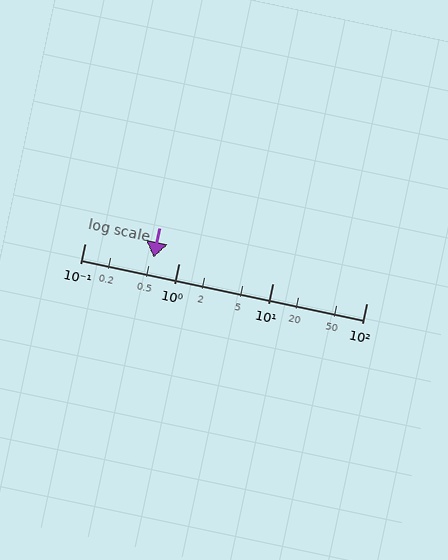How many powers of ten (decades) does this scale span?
The scale spans 3 decades, from 0.1 to 100.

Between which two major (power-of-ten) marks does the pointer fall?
The pointer is between 0.1 and 1.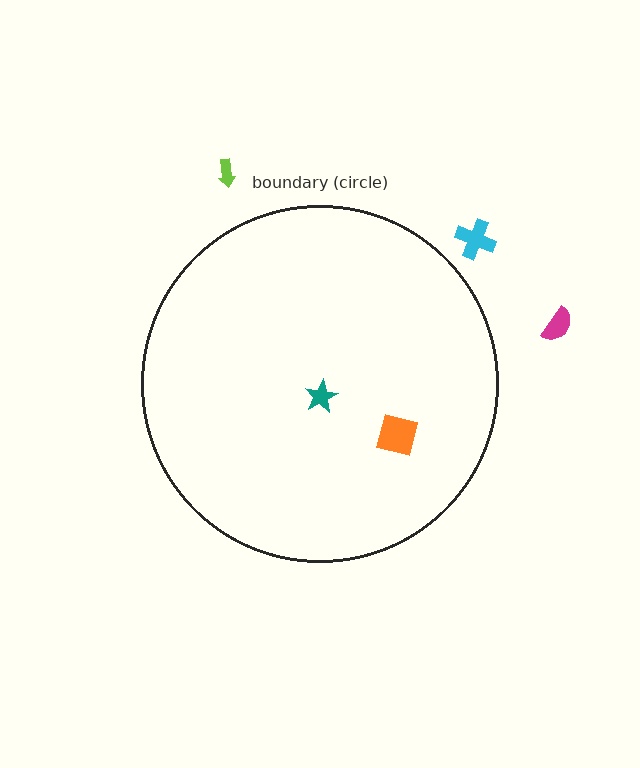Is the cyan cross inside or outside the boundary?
Outside.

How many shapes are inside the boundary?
2 inside, 3 outside.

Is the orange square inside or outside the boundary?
Inside.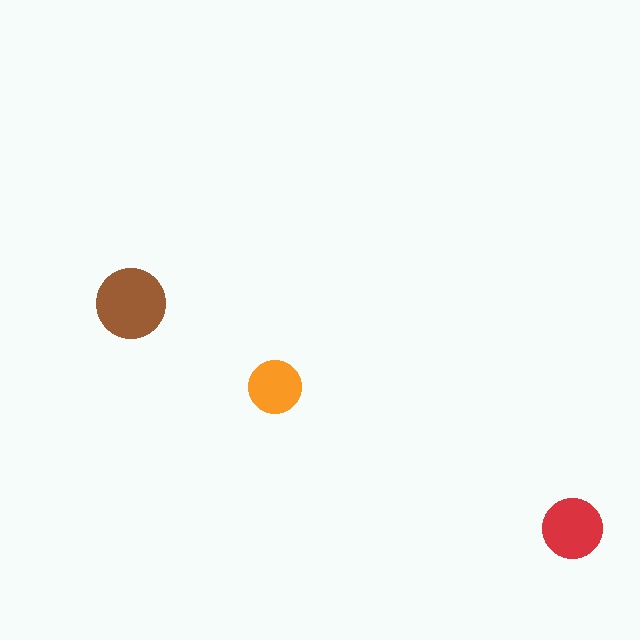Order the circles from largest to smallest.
the brown one, the red one, the orange one.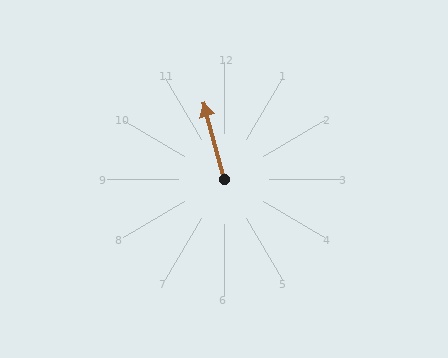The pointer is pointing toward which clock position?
Roughly 11 o'clock.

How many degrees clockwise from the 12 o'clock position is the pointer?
Approximately 345 degrees.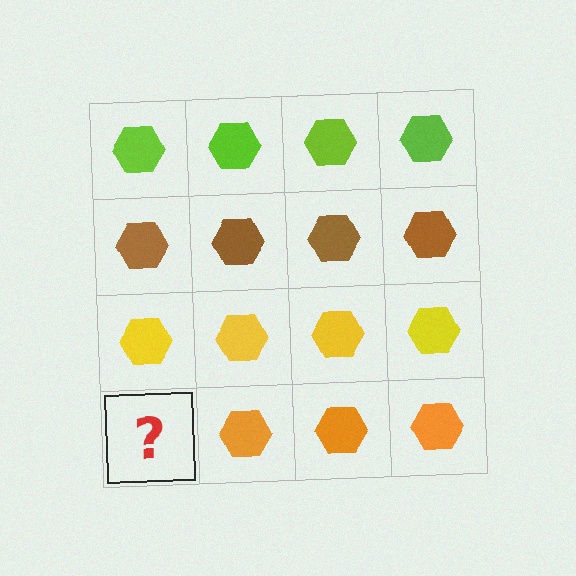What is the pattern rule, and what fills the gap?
The rule is that each row has a consistent color. The gap should be filled with an orange hexagon.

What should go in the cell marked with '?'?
The missing cell should contain an orange hexagon.